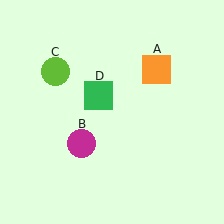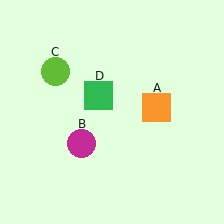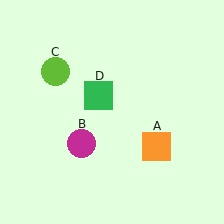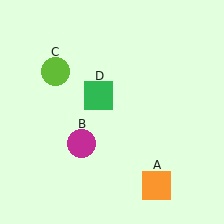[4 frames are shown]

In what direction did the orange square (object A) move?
The orange square (object A) moved down.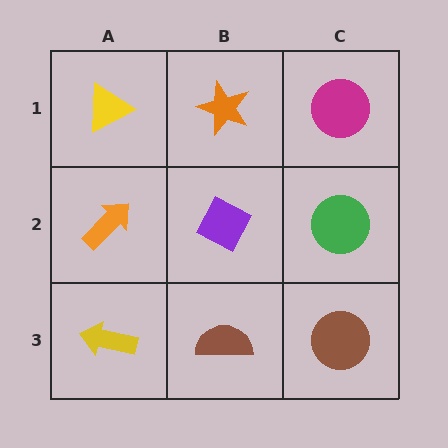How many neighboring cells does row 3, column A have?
2.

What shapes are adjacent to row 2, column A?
A yellow triangle (row 1, column A), a yellow arrow (row 3, column A), a purple diamond (row 2, column B).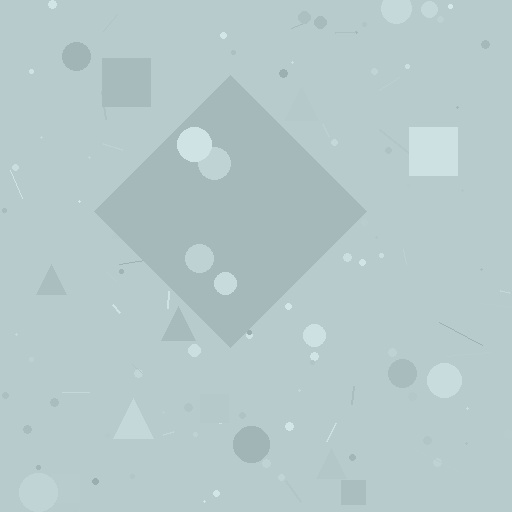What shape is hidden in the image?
A diamond is hidden in the image.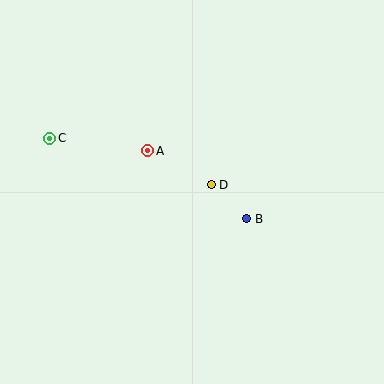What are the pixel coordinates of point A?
Point A is at (148, 151).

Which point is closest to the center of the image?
Point D at (211, 185) is closest to the center.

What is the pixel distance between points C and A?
The distance between C and A is 99 pixels.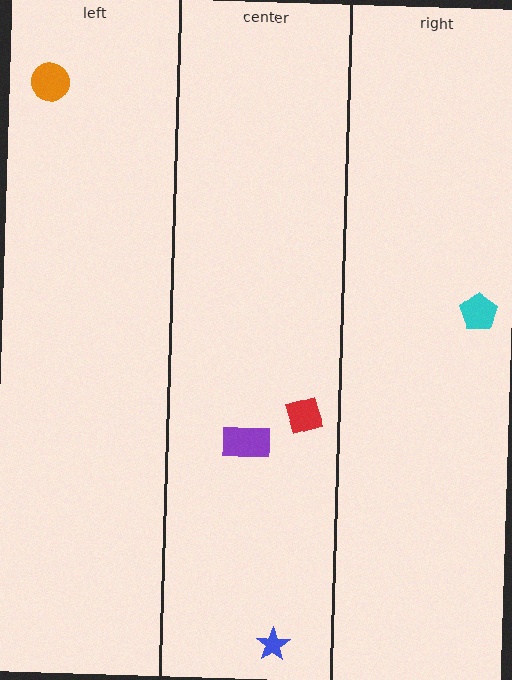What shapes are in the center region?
The blue star, the purple rectangle, the red diamond.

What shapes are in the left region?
The orange circle.